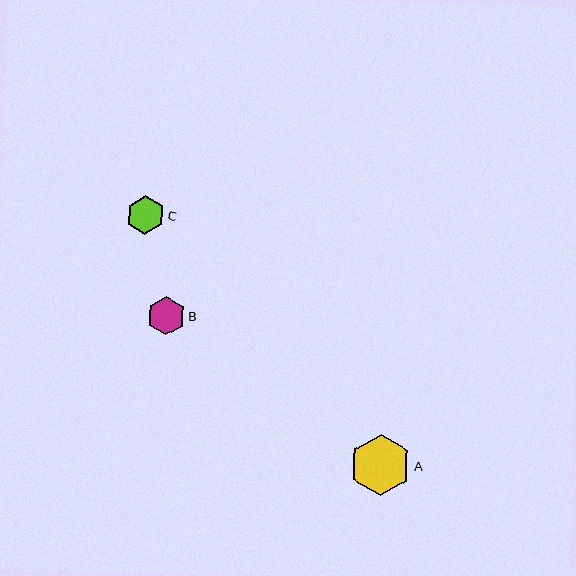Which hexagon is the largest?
Hexagon A is the largest with a size of approximately 61 pixels.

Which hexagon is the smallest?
Hexagon B is the smallest with a size of approximately 38 pixels.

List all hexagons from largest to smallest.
From largest to smallest: A, C, B.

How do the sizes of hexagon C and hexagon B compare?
Hexagon C and hexagon B are approximately the same size.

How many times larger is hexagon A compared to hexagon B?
Hexagon A is approximately 1.6 times the size of hexagon B.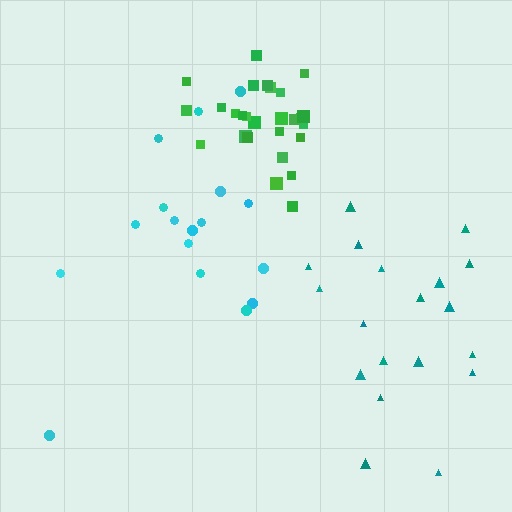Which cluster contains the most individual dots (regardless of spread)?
Green (27).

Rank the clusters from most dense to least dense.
green, cyan, teal.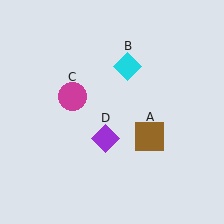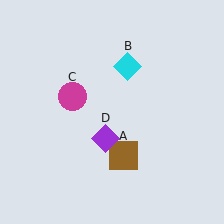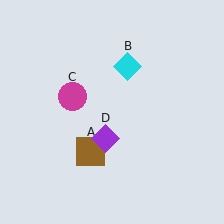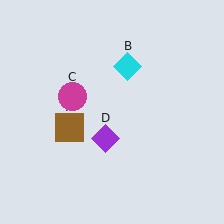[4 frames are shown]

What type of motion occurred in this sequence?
The brown square (object A) rotated clockwise around the center of the scene.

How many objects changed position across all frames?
1 object changed position: brown square (object A).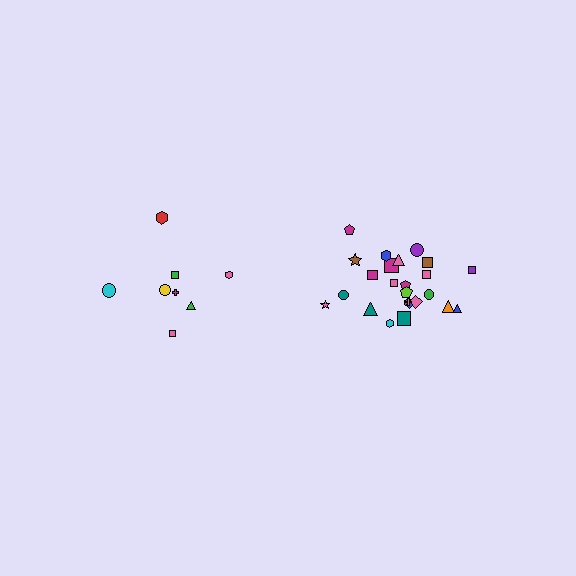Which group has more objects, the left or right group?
The right group.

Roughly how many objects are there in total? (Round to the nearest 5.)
Roughly 35 objects in total.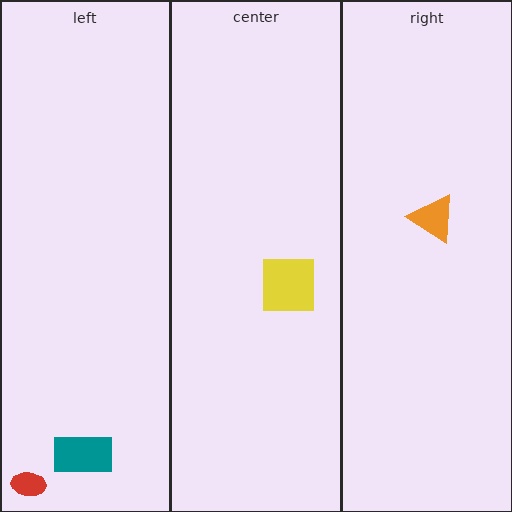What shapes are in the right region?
The orange triangle.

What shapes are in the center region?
The yellow square.